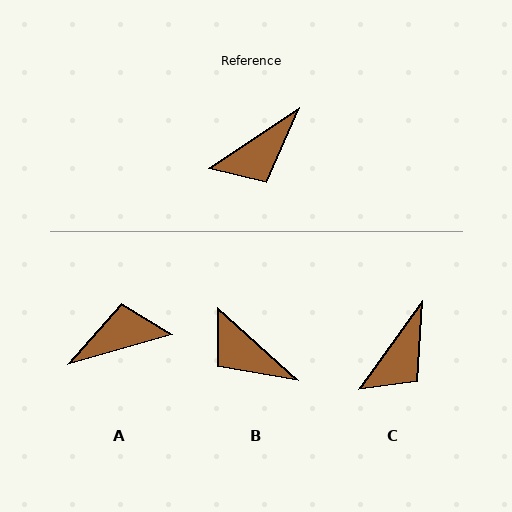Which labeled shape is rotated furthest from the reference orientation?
A, about 162 degrees away.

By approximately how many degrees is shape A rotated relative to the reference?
Approximately 162 degrees counter-clockwise.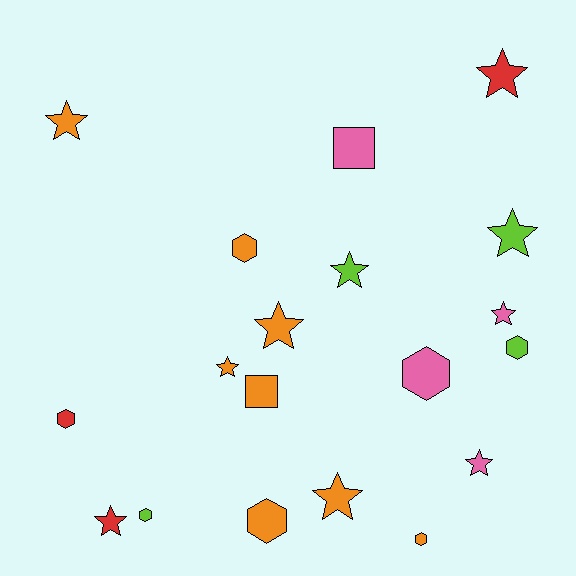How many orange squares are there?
There is 1 orange square.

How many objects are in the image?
There are 19 objects.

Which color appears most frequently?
Orange, with 8 objects.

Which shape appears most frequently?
Star, with 10 objects.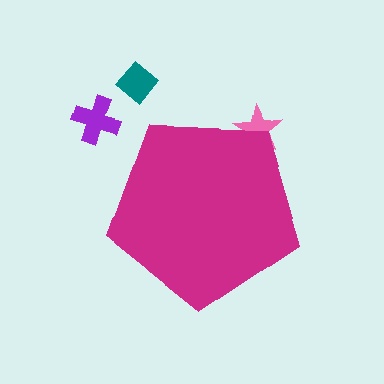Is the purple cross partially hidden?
No, the purple cross is fully visible.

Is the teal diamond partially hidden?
No, the teal diamond is fully visible.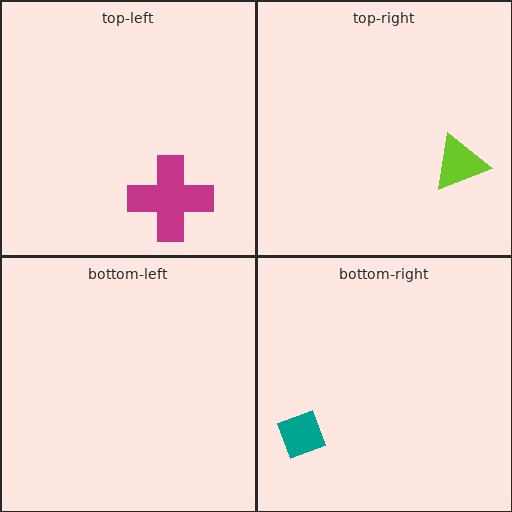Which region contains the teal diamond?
The bottom-right region.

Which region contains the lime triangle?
The top-right region.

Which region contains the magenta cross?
The top-left region.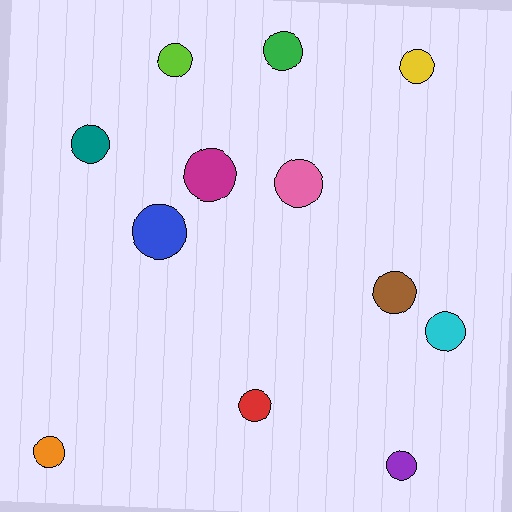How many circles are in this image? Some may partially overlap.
There are 12 circles.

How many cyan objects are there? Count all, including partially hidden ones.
There is 1 cyan object.